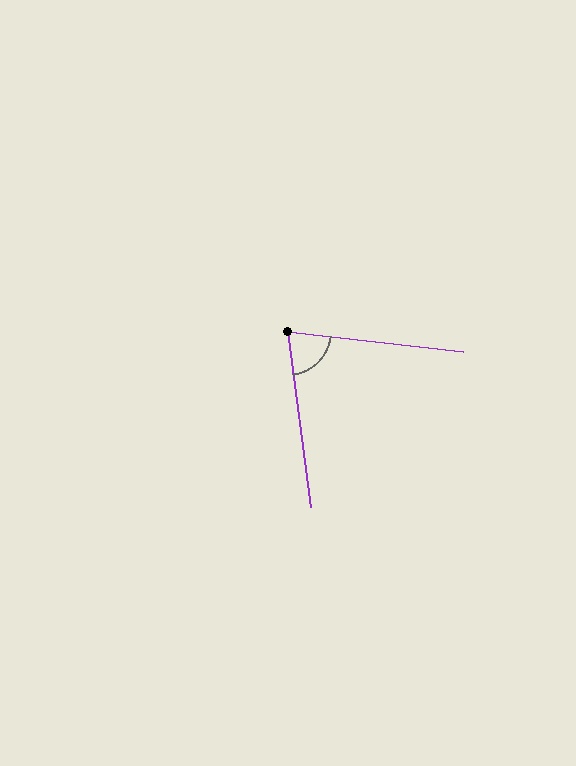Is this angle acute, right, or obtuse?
It is acute.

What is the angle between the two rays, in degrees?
Approximately 76 degrees.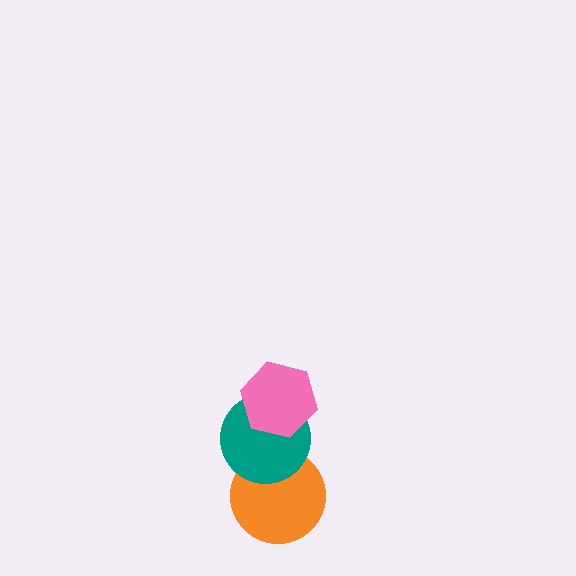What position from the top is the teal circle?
The teal circle is 2nd from the top.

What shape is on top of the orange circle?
The teal circle is on top of the orange circle.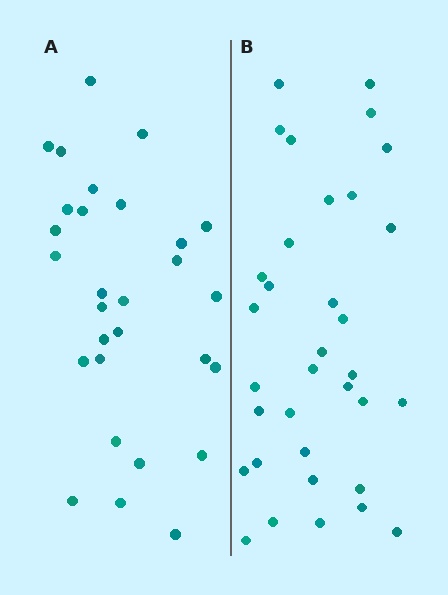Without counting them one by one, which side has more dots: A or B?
Region B (the right region) has more dots.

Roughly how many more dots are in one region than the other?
Region B has about 5 more dots than region A.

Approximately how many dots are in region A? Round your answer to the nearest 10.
About 30 dots. (The exact count is 29, which rounds to 30.)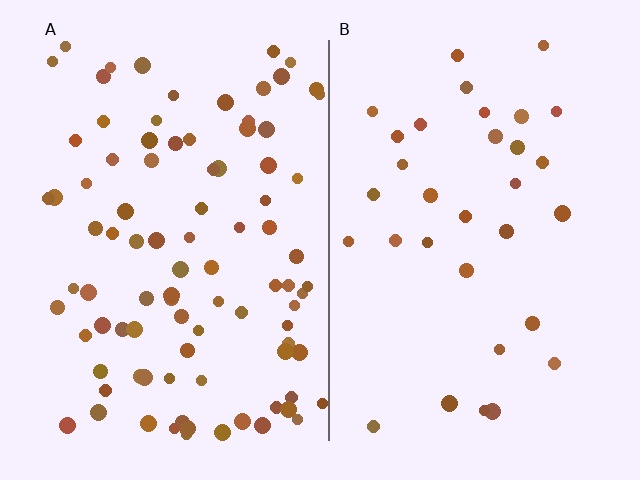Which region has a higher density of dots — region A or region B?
A (the left).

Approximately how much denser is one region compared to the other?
Approximately 2.8× — region A over region B.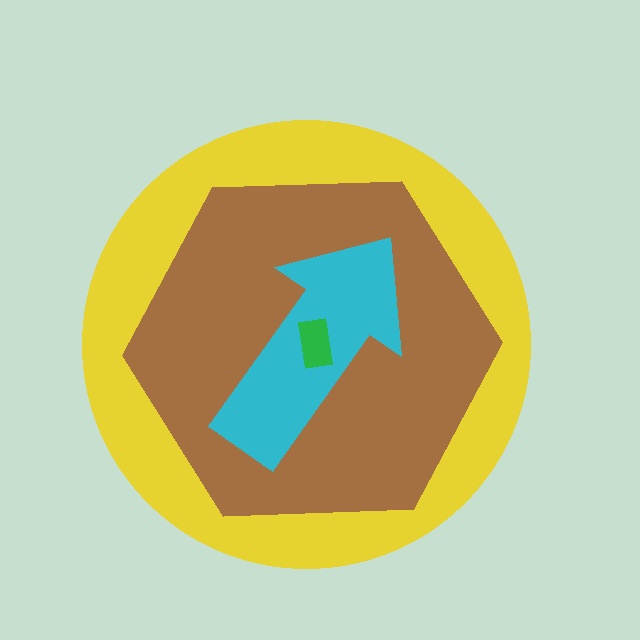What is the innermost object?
The green rectangle.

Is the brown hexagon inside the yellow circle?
Yes.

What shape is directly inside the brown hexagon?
The cyan arrow.